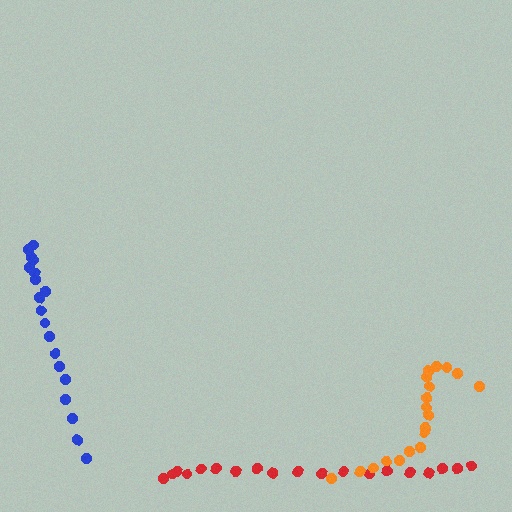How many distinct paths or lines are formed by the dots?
There are 3 distinct paths.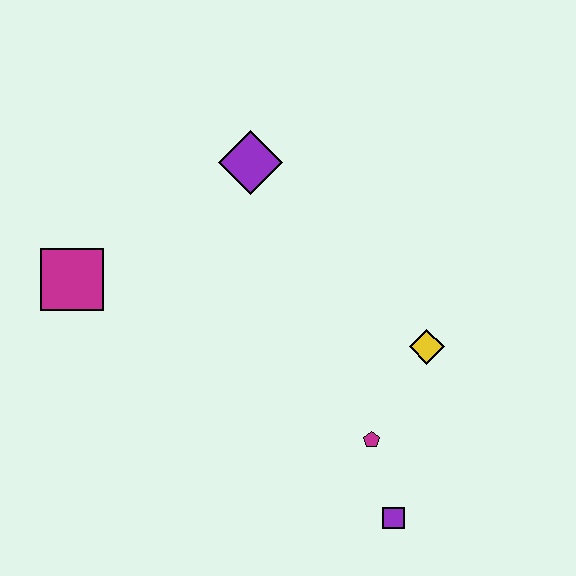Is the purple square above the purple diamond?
No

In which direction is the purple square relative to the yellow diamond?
The purple square is below the yellow diamond.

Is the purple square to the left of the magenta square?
No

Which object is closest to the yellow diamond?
The magenta pentagon is closest to the yellow diamond.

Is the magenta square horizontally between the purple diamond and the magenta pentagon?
No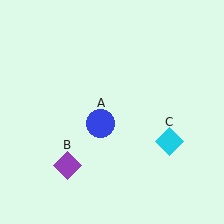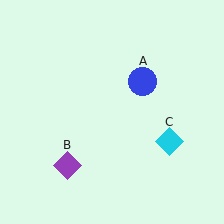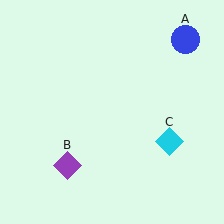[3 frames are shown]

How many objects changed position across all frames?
1 object changed position: blue circle (object A).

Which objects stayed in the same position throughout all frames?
Purple diamond (object B) and cyan diamond (object C) remained stationary.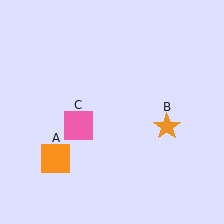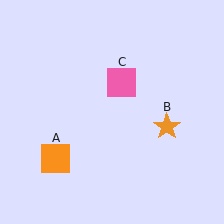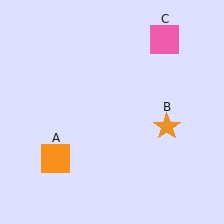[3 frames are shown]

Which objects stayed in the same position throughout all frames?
Orange square (object A) and orange star (object B) remained stationary.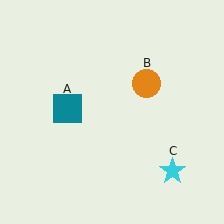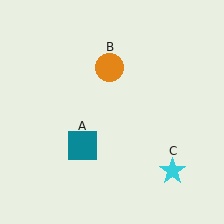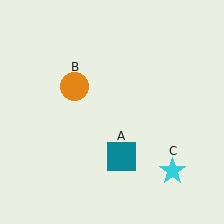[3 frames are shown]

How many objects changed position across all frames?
2 objects changed position: teal square (object A), orange circle (object B).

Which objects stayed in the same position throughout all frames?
Cyan star (object C) remained stationary.